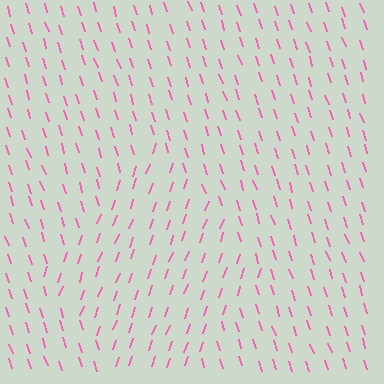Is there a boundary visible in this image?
Yes, there is a texture boundary formed by a change in line orientation.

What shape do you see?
I see a diamond.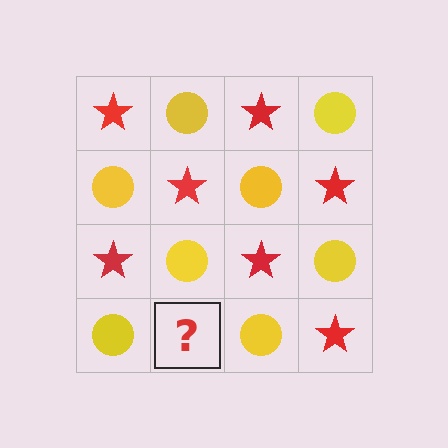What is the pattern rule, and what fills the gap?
The rule is that it alternates red star and yellow circle in a checkerboard pattern. The gap should be filled with a red star.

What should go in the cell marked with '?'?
The missing cell should contain a red star.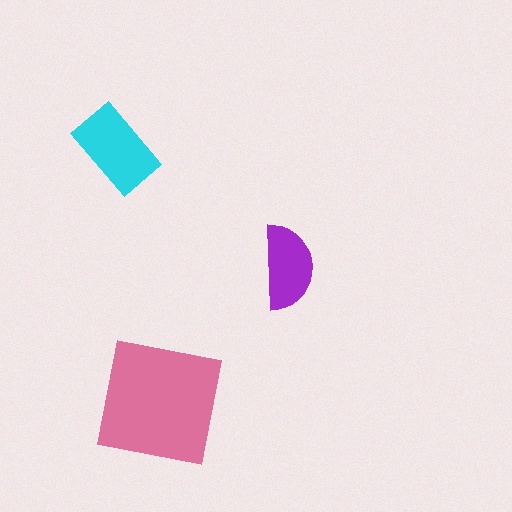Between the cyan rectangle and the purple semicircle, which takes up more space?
The cyan rectangle.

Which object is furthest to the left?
The cyan rectangle is leftmost.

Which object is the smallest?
The purple semicircle.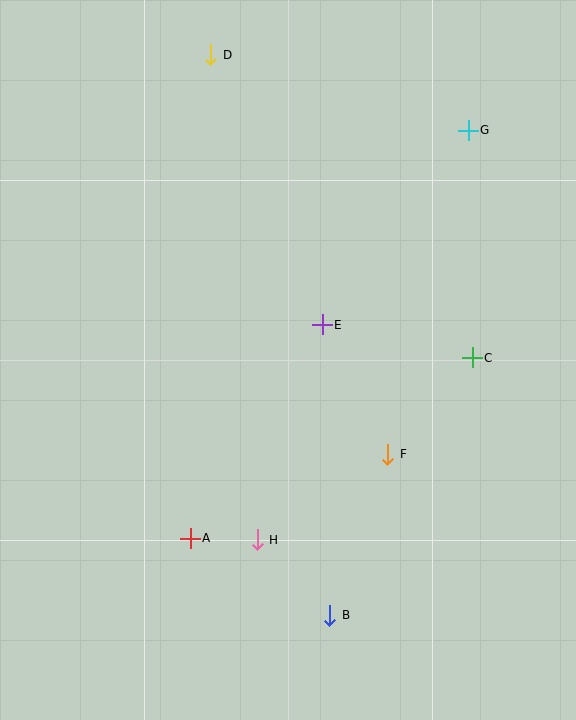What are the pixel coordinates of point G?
Point G is at (468, 130).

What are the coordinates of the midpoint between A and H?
The midpoint between A and H is at (224, 539).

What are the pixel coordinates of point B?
Point B is at (330, 615).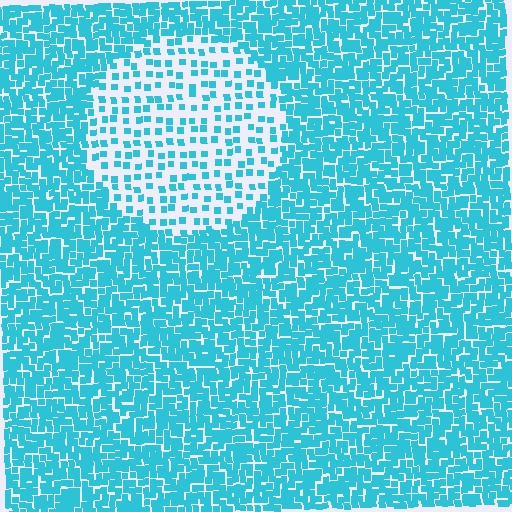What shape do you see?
I see a circle.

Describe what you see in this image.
The image contains small cyan elements arranged at two different densities. A circle-shaped region is visible where the elements are less densely packed than the surrounding area.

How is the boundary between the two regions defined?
The boundary is defined by a change in element density (approximately 2.6x ratio). All elements are the same color, size, and shape.